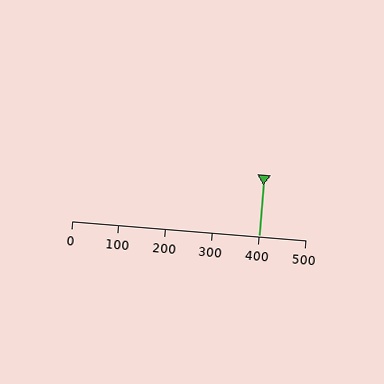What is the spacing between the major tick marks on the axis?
The major ticks are spaced 100 apart.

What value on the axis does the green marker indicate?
The marker indicates approximately 400.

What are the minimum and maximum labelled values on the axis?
The axis runs from 0 to 500.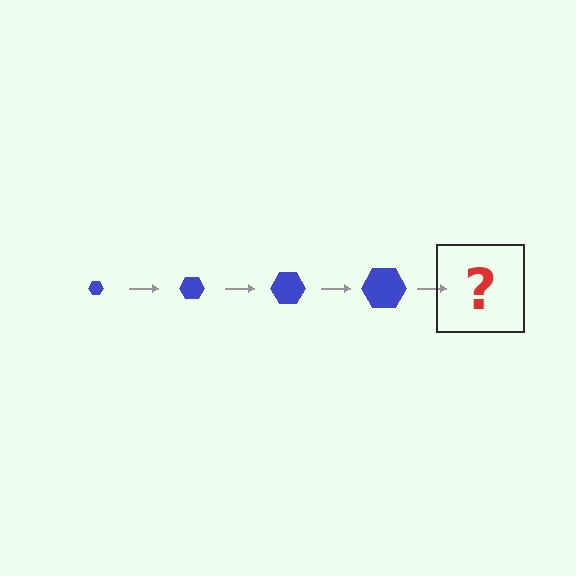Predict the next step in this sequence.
The next step is a blue hexagon, larger than the previous one.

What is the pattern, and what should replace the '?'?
The pattern is that the hexagon gets progressively larger each step. The '?' should be a blue hexagon, larger than the previous one.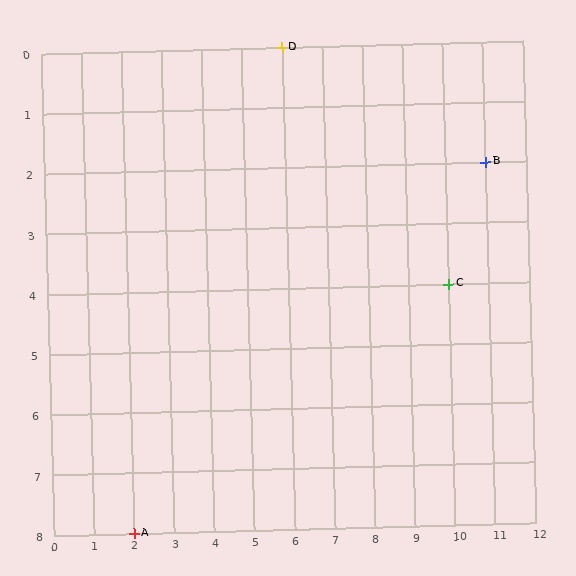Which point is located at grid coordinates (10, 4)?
Point C is at (10, 4).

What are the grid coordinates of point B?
Point B is at grid coordinates (11, 2).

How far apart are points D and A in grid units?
Points D and A are 4 columns and 8 rows apart (about 8.9 grid units diagonally).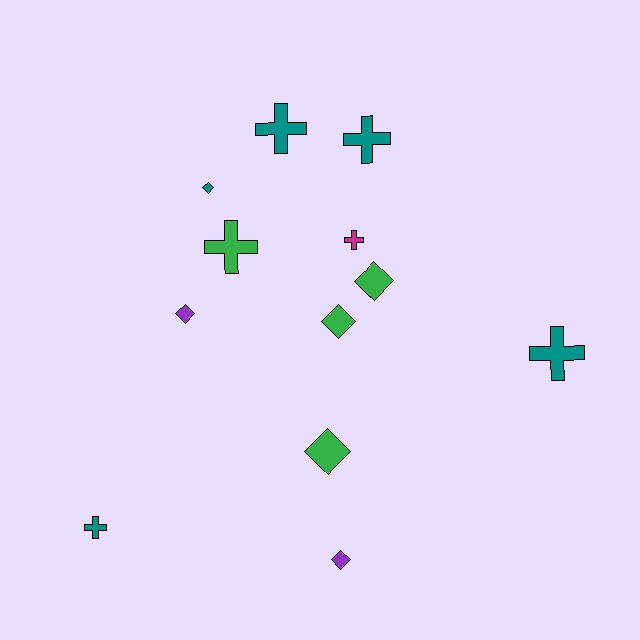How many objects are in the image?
There are 12 objects.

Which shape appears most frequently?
Diamond, with 6 objects.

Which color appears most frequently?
Teal, with 5 objects.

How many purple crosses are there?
There are no purple crosses.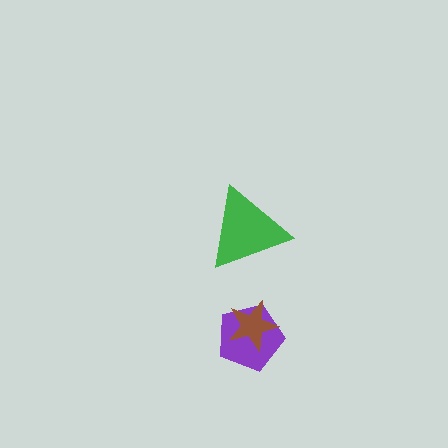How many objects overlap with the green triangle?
0 objects overlap with the green triangle.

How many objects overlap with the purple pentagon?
1 object overlaps with the purple pentagon.